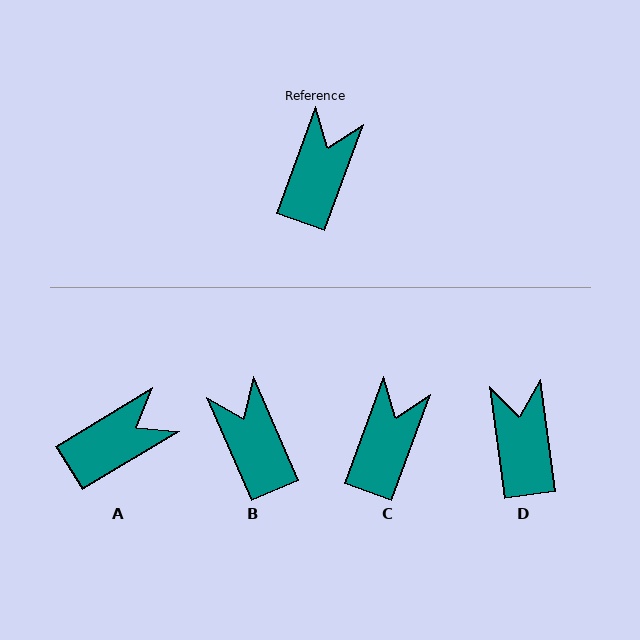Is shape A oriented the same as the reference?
No, it is off by about 38 degrees.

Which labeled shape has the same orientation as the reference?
C.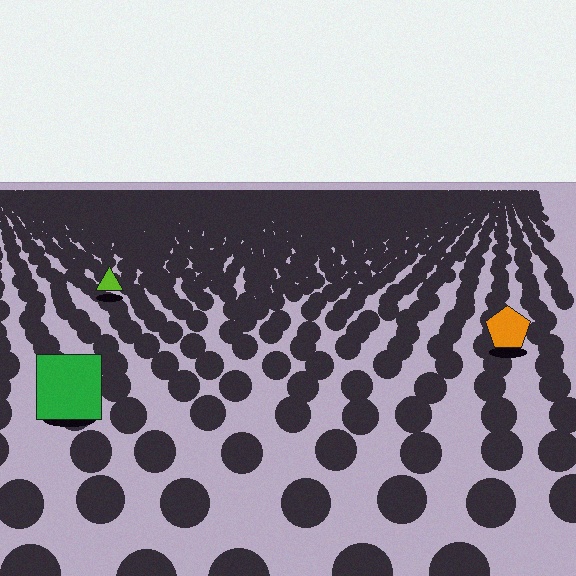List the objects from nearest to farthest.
From nearest to farthest: the green square, the orange pentagon, the lime triangle.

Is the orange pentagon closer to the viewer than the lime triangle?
Yes. The orange pentagon is closer — you can tell from the texture gradient: the ground texture is coarser near it.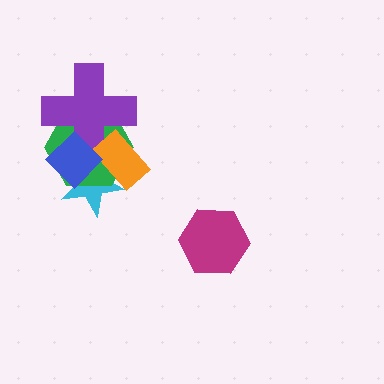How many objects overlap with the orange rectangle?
4 objects overlap with the orange rectangle.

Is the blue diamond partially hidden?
No, no other shape covers it.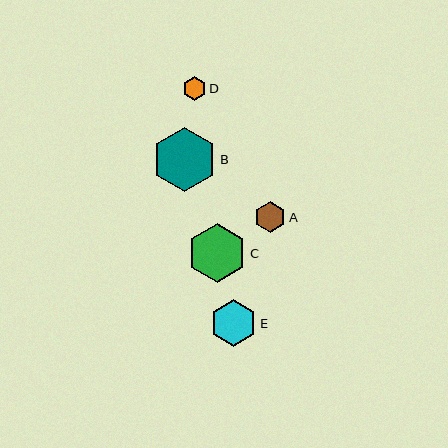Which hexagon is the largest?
Hexagon B is the largest with a size of approximately 64 pixels.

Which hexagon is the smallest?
Hexagon D is the smallest with a size of approximately 24 pixels.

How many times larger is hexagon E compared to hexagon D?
Hexagon E is approximately 2.0 times the size of hexagon D.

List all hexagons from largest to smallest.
From largest to smallest: B, C, E, A, D.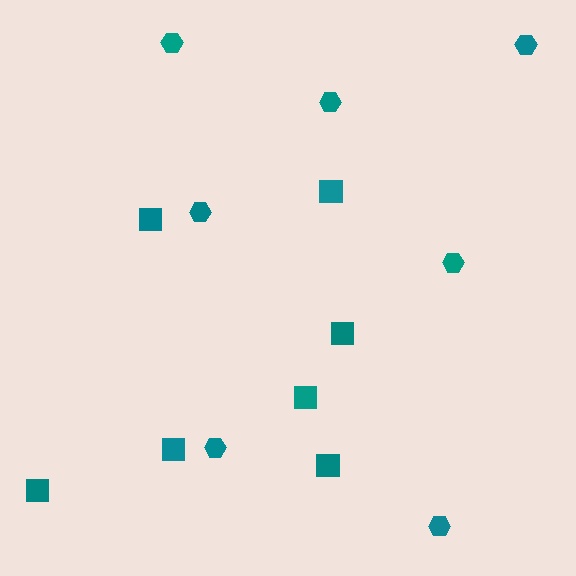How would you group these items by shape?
There are 2 groups: one group of squares (7) and one group of hexagons (7).